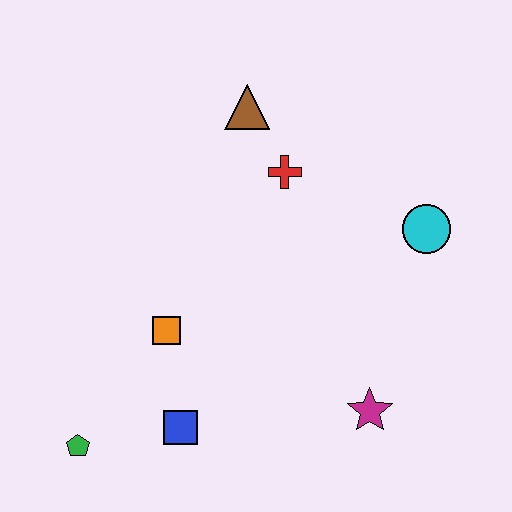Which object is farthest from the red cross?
The green pentagon is farthest from the red cross.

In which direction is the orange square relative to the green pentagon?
The orange square is above the green pentagon.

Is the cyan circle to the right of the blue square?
Yes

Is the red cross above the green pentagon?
Yes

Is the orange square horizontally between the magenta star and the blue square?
No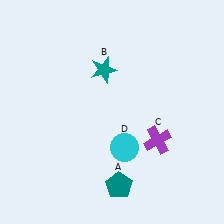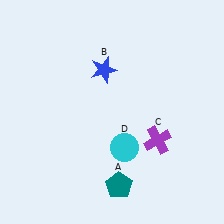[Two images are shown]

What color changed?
The star (B) changed from teal in Image 1 to blue in Image 2.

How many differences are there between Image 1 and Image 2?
There is 1 difference between the two images.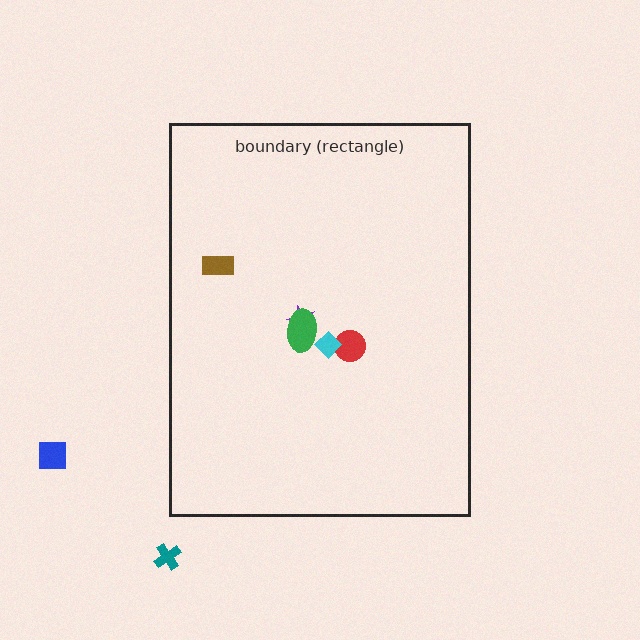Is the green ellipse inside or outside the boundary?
Inside.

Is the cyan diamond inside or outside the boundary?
Inside.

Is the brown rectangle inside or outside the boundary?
Inside.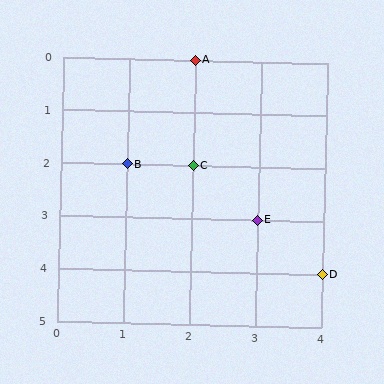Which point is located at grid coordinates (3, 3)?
Point E is at (3, 3).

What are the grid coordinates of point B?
Point B is at grid coordinates (1, 2).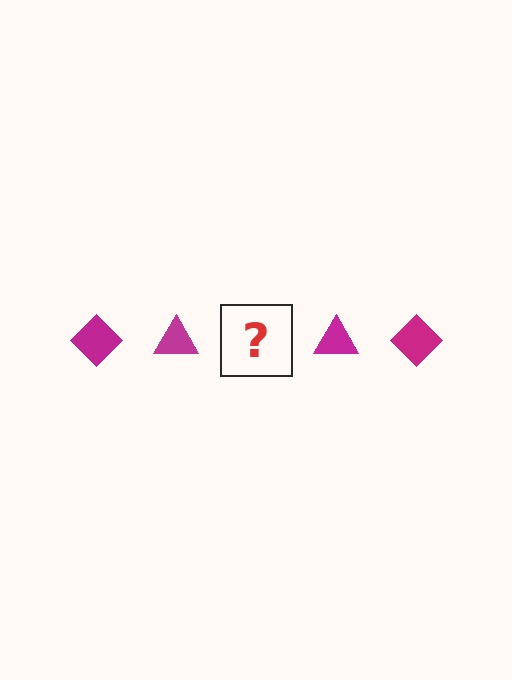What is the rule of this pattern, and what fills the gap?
The rule is that the pattern cycles through diamond, triangle shapes in magenta. The gap should be filled with a magenta diamond.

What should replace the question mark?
The question mark should be replaced with a magenta diamond.